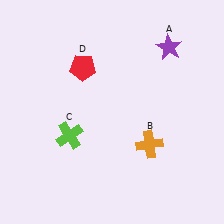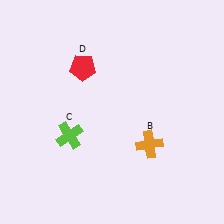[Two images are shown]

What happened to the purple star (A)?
The purple star (A) was removed in Image 2. It was in the top-right area of Image 1.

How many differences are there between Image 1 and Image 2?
There is 1 difference between the two images.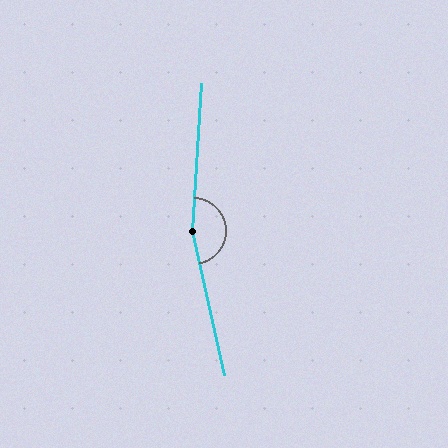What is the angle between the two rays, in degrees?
Approximately 164 degrees.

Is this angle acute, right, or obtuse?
It is obtuse.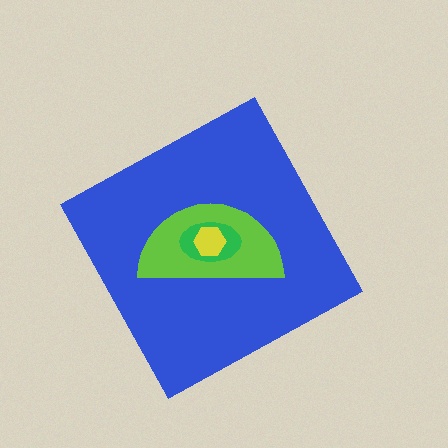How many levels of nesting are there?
4.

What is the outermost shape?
The blue diamond.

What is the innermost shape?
The yellow hexagon.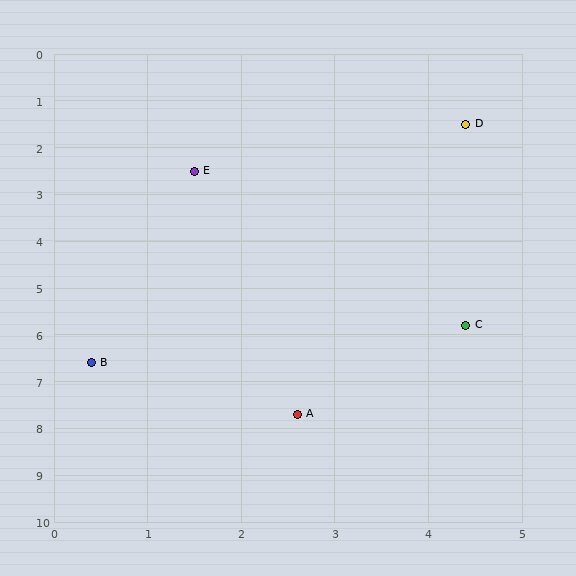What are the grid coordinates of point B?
Point B is at approximately (0.4, 6.6).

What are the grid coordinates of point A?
Point A is at approximately (2.6, 7.7).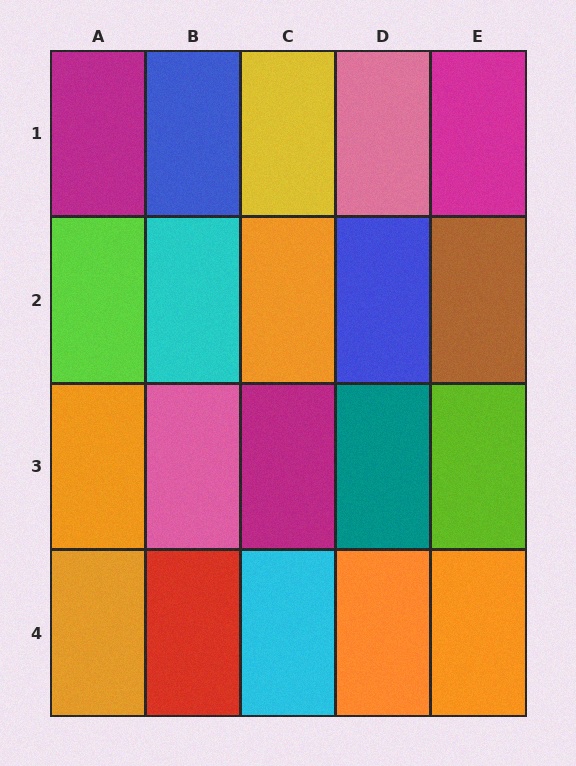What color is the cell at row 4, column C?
Cyan.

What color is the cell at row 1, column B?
Blue.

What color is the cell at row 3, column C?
Magenta.